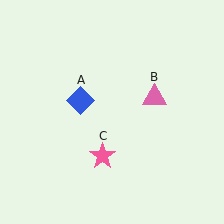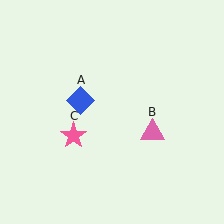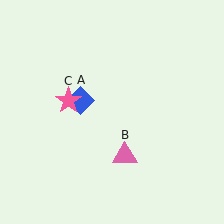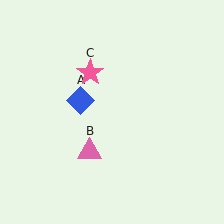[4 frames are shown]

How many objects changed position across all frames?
2 objects changed position: pink triangle (object B), pink star (object C).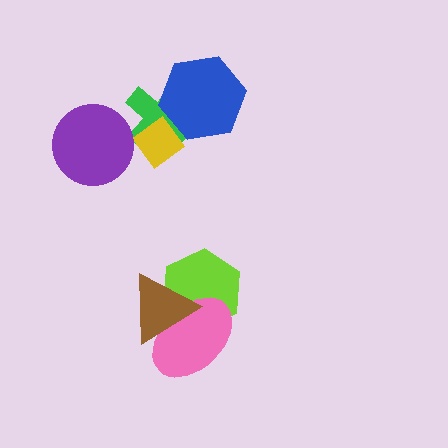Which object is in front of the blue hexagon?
The yellow diamond is in front of the blue hexagon.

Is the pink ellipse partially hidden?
Yes, it is partially covered by another shape.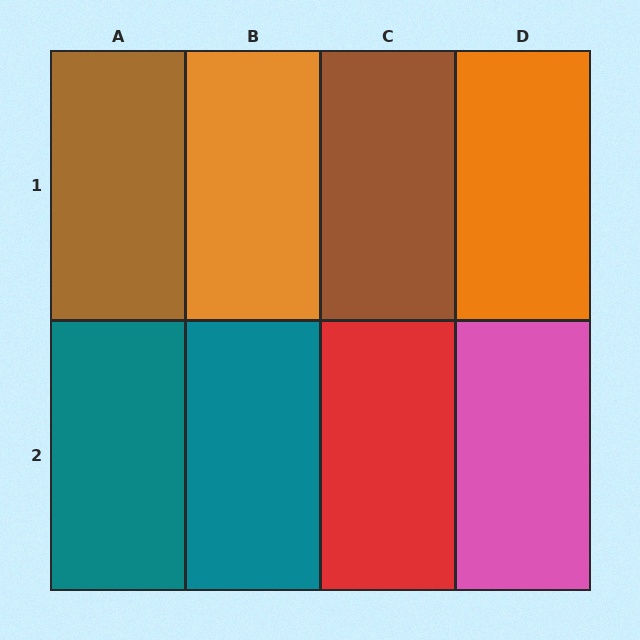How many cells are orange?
2 cells are orange.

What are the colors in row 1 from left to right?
Brown, orange, brown, orange.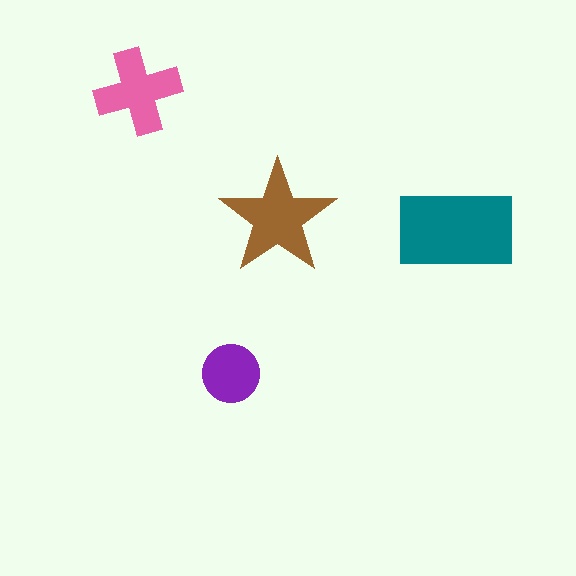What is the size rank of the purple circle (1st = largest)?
4th.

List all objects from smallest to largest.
The purple circle, the pink cross, the brown star, the teal rectangle.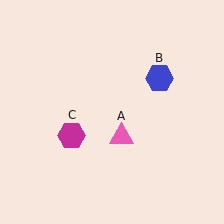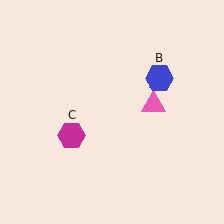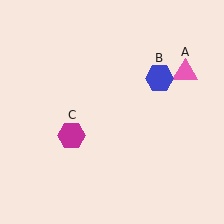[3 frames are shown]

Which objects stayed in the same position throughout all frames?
Blue hexagon (object B) and magenta hexagon (object C) remained stationary.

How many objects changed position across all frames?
1 object changed position: pink triangle (object A).